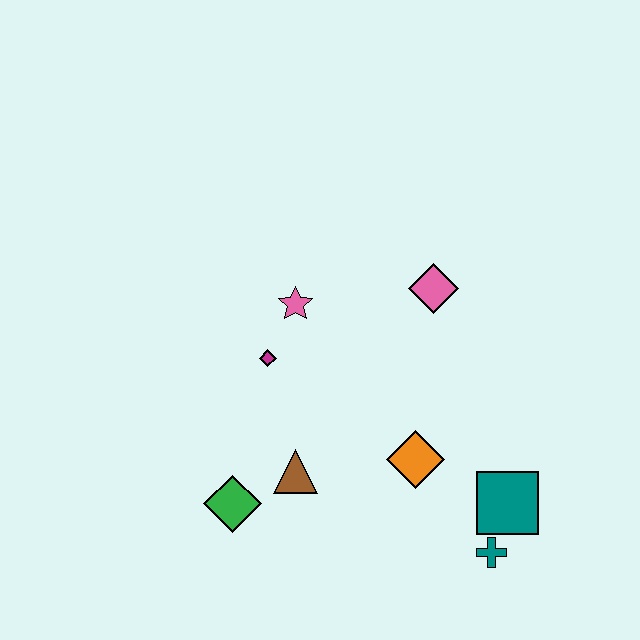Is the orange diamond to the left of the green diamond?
No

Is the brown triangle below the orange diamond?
Yes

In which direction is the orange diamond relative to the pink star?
The orange diamond is below the pink star.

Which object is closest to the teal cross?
The teal square is closest to the teal cross.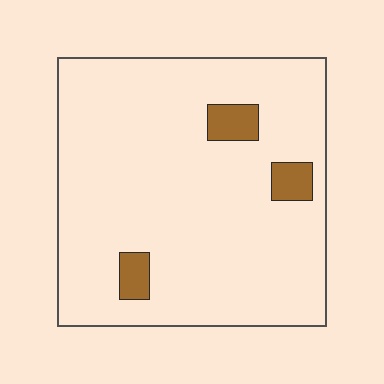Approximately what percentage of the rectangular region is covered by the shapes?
Approximately 5%.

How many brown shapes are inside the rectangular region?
3.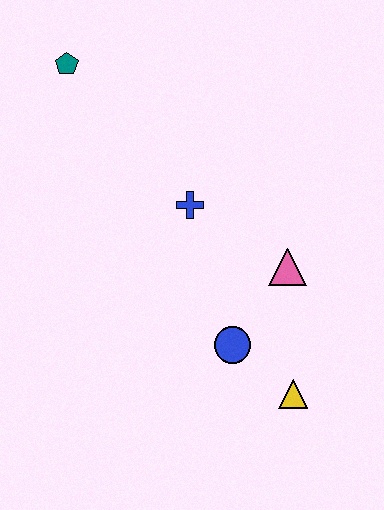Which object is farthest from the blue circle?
The teal pentagon is farthest from the blue circle.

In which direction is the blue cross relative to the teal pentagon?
The blue cross is below the teal pentagon.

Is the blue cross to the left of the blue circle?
Yes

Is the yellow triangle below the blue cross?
Yes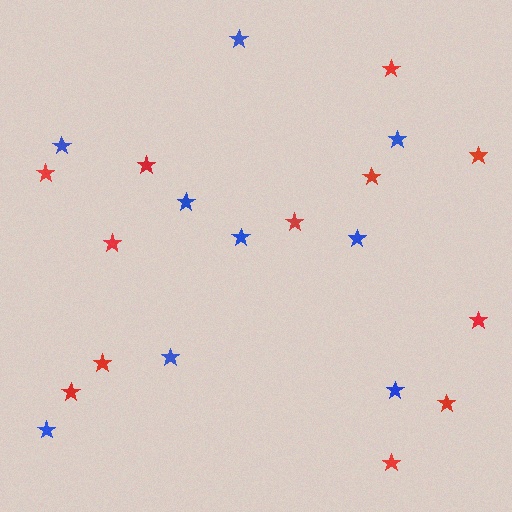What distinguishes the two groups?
There are 2 groups: one group of blue stars (9) and one group of red stars (12).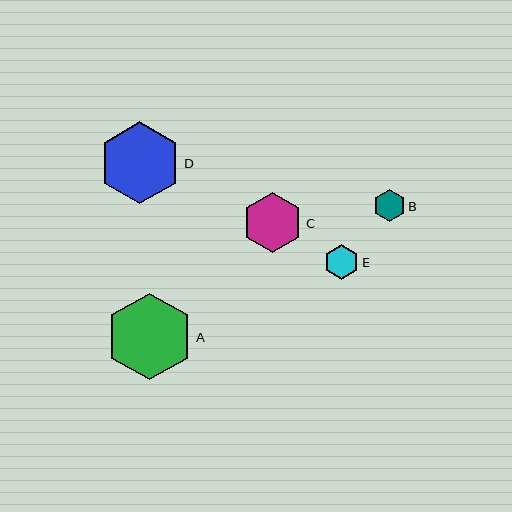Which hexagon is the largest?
Hexagon A is the largest with a size of approximately 87 pixels.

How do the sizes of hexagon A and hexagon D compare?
Hexagon A and hexagon D are approximately the same size.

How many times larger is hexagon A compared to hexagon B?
Hexagon A is approximately 2.7 times the size of hexagon B.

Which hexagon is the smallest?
Hexagon B is the smallest with a size of approximately 32 pixels.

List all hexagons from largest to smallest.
From largest to smallest: A, D, C, E, B.